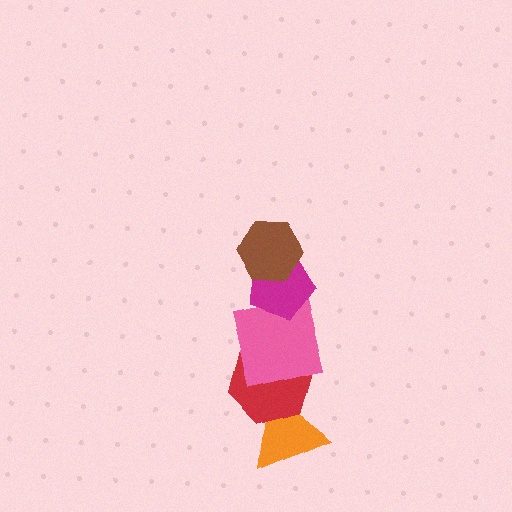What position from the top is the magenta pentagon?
The magenta pentagon is 2nd from the top.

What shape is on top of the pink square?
The magenta pentagon is on top of the pink square.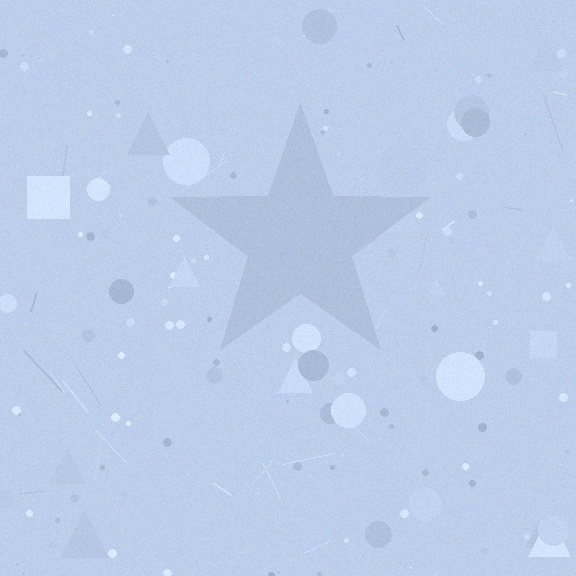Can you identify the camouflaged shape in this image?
The camouflaged shape is a star.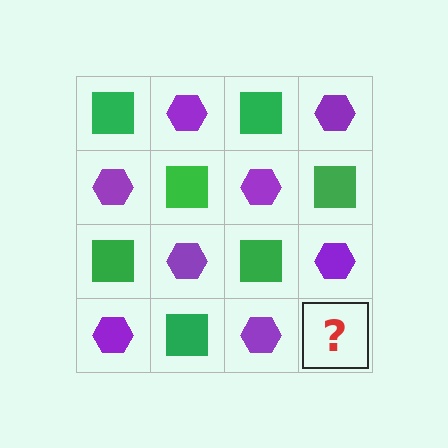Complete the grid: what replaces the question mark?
The question mark should be replaced with a green square.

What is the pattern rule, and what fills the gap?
The rule is that it alternates green square and purple hexagon in a checkerboard pattern. The gap should be filled with a green square.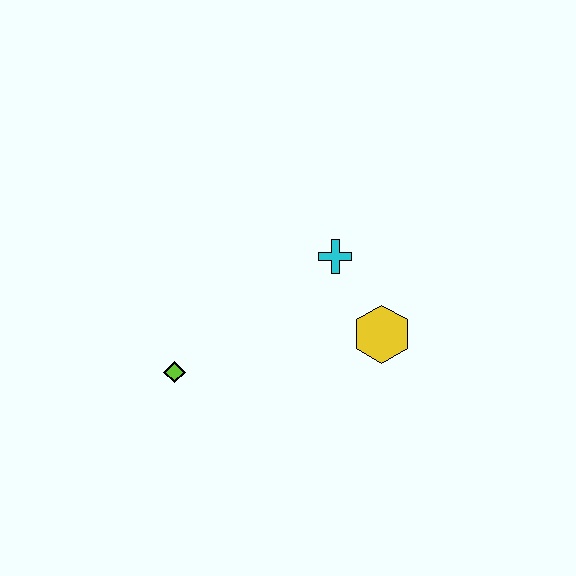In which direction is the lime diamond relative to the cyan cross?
The lime diamond is to the left of the cyan cross.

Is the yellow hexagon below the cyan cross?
Yes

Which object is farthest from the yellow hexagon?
The lime diamond is farthest from the yellow hexagon.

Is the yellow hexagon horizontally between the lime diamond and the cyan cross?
No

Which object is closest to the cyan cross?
The yellow hexagon is closest to the cyan cross.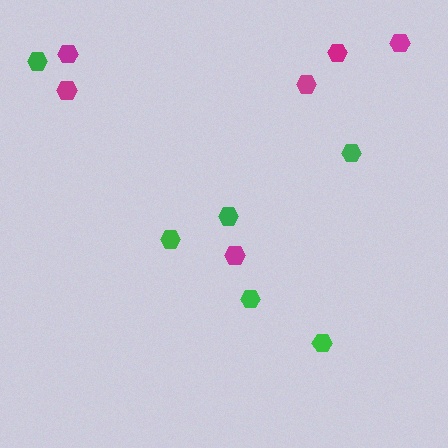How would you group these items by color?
There are 2 groups: one group of green hexagons (6) and one group of magenta hexagons (6).